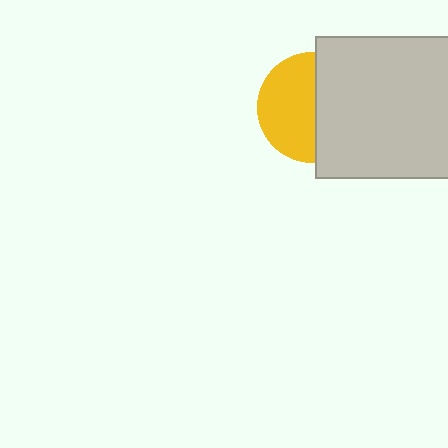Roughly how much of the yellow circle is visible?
About half of it is visible (roughly 53%).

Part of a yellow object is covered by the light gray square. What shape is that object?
It is a circle.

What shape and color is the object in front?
The object in front is a light gray square.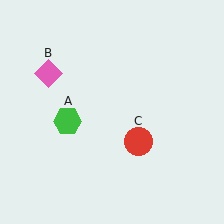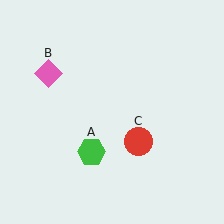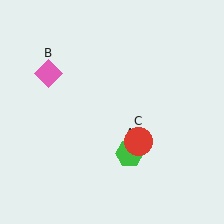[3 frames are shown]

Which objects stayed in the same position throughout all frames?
Pink diamond (object B) and red circle (object C) remained stationary.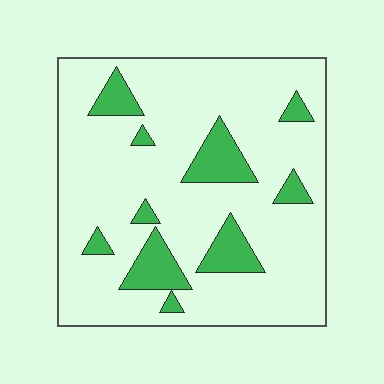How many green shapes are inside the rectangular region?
10.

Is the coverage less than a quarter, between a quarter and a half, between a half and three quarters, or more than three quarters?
Less than a quarter.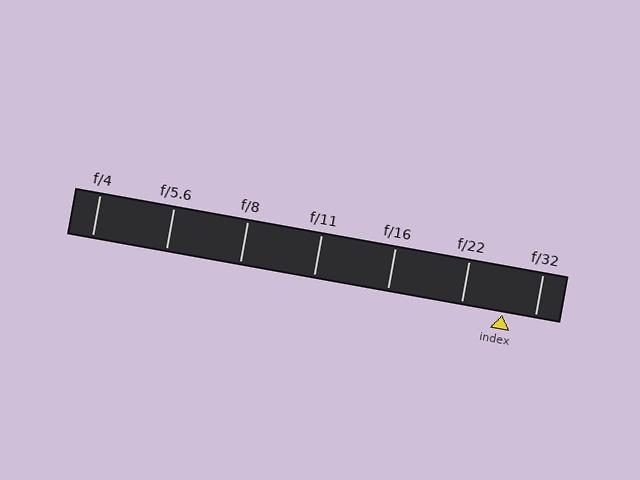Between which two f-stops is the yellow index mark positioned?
The index mark is between f/22 and f/32.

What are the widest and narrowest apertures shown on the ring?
The widest aperture shown is f/4 and the narrowest is f/32.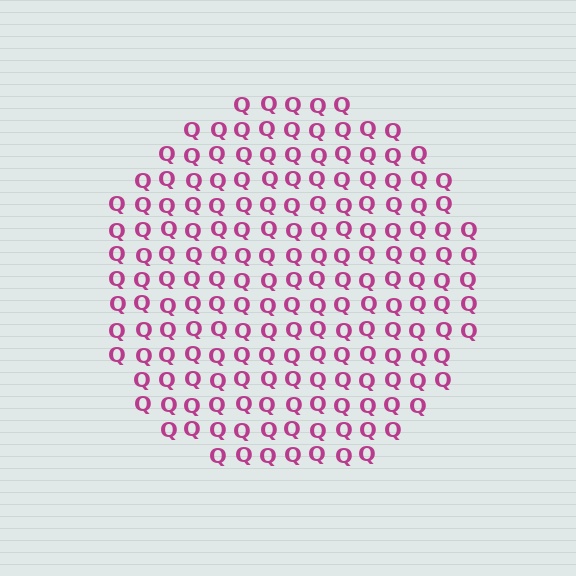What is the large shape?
The large shape is a circle.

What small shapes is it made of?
It is made of small letter Q's.